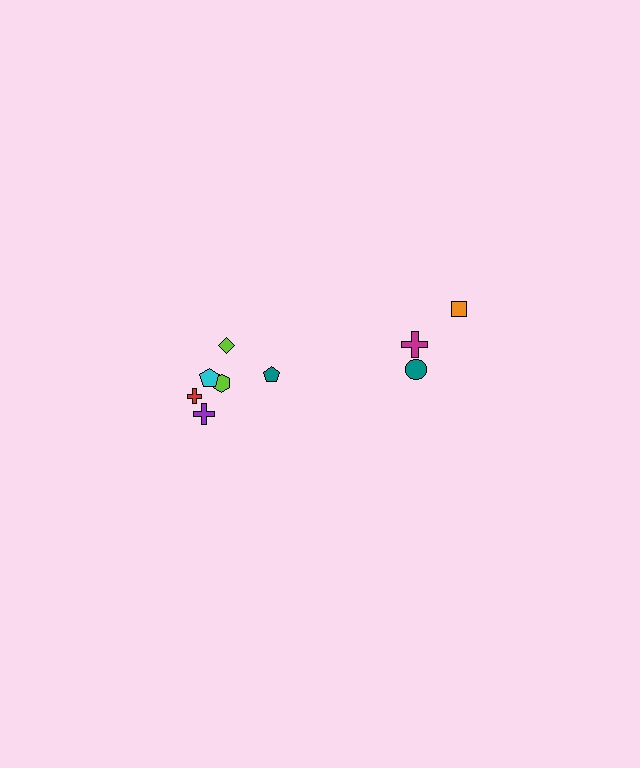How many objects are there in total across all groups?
There are 10 objects.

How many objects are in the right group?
There are 3 objects.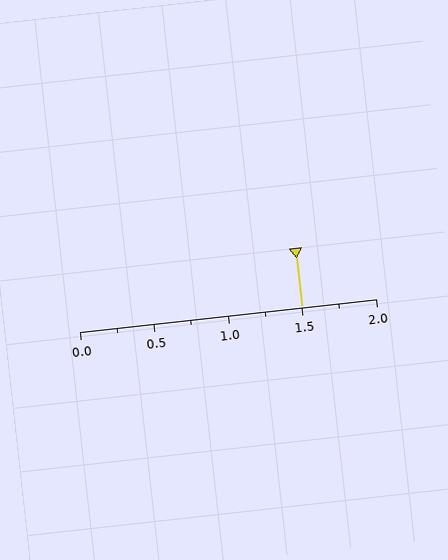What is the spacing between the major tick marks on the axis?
The major ticks are spaced 0.5 apart.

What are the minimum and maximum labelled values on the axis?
The axis runs from 0.0 to 2.0.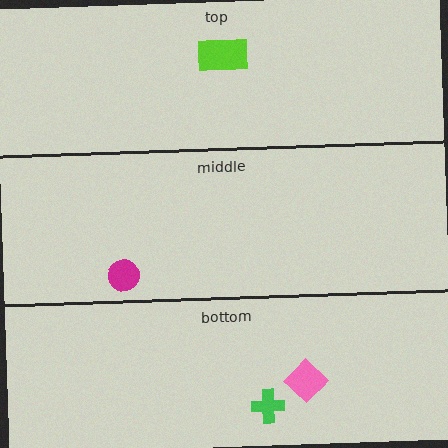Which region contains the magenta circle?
The middle region.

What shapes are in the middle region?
The magenta circle.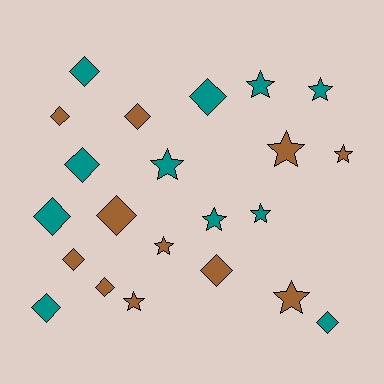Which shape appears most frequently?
Diamond, with 12 objects.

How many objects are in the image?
There are 22 objects.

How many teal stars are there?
There are 5 teal stars.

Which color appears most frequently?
Teal, with 11 objects.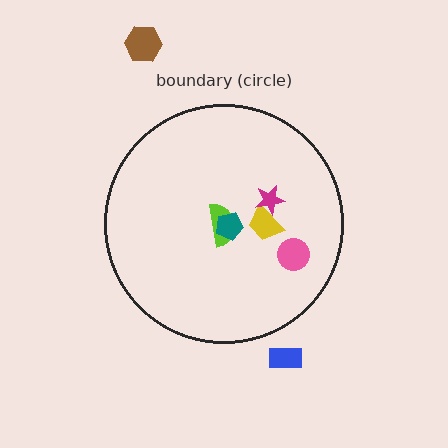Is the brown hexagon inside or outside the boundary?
Outside.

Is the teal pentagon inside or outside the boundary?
Inside.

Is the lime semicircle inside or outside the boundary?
Inside.